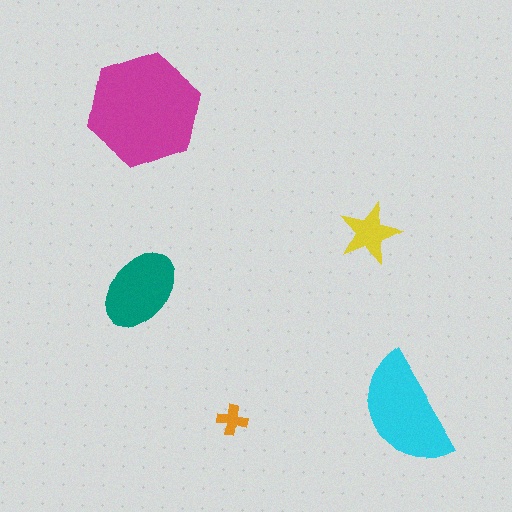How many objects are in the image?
There are 5 objects in the image.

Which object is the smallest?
The orange cross.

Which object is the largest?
The magenta hexagon.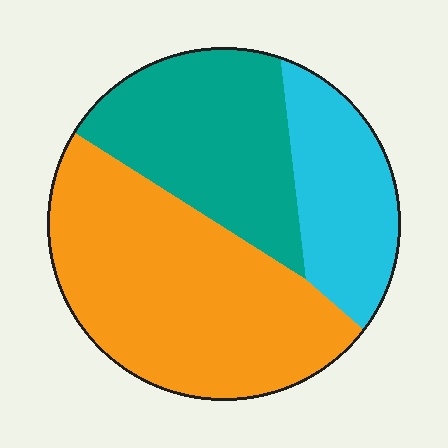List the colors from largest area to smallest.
From largest to smallest: orange, teal, cyan.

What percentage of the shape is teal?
Teal covers roughly 30% of the shape.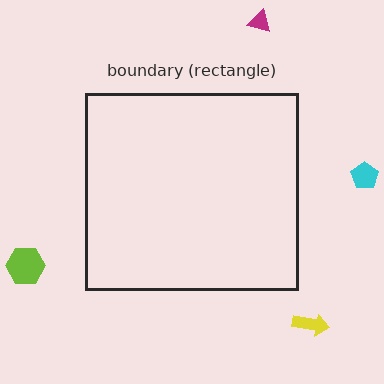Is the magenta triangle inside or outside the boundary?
Outside.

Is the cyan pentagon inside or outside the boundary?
Outside.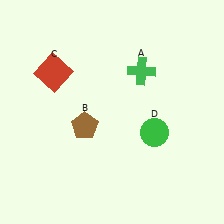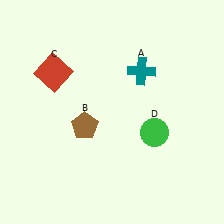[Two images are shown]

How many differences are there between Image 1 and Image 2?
There is 1 difference between the two images.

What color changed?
The cross (A) changed from green in Image 1 to teal in Image 2.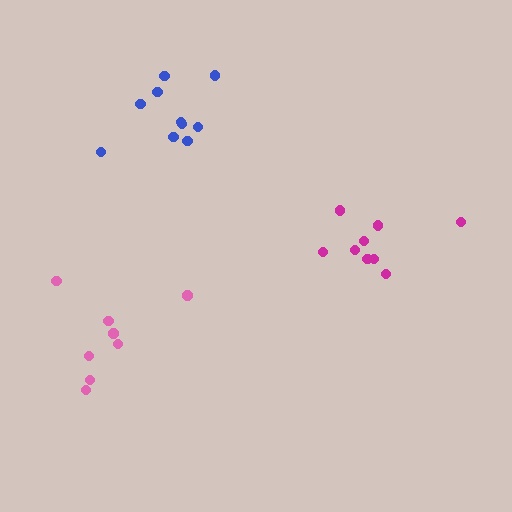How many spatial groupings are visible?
There are 3 spatial groupings.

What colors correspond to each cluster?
The clusters are colored: pink, magenta, blue.